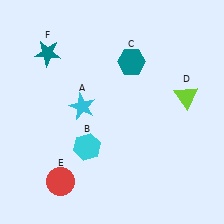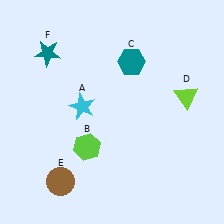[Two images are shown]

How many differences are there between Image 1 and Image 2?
There are 2 differences between the two images.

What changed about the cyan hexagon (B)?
In Image 1, B is cyan. In Image 2, it changed to lime.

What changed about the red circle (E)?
In Image 1, E is red. In Image 2, it changed to brown.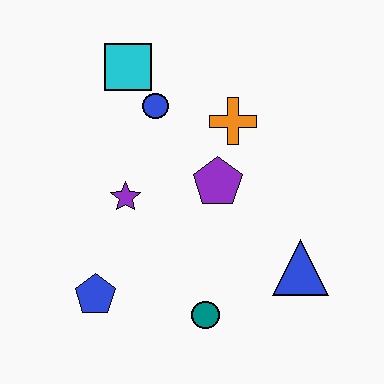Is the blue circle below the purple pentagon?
No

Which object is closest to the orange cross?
The purple pentagon is closest to the orange cross.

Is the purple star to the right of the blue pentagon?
Yes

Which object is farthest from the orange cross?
The blue pentagon is farthest from the orange cross.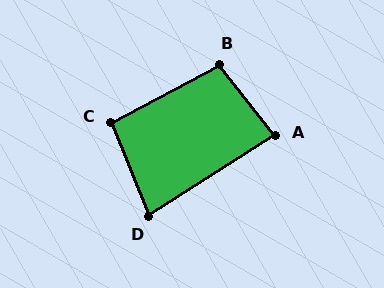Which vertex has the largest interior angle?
B, at approximately 100 degrees.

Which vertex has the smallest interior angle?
D, at approximately 80 degrees.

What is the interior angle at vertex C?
Approximately 96 degrees (obtuse).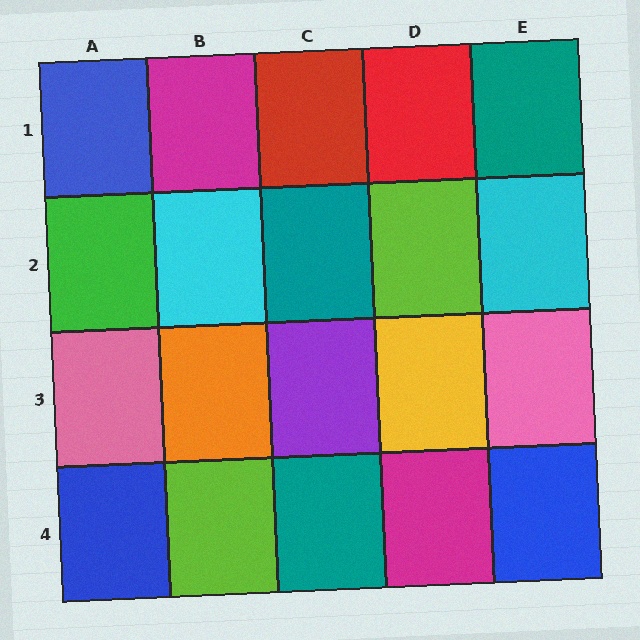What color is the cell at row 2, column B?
Cyan.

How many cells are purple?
1 cell is purple.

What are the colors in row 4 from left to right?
Blue, lime, teal, magenta, blue.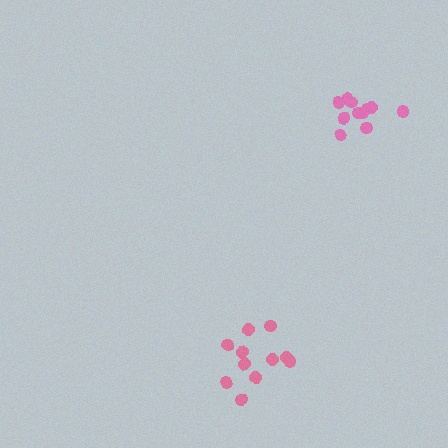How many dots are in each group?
Group 1: 11 dots, Group 2: 11 dots (22 total).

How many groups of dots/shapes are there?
There are 2 groups.